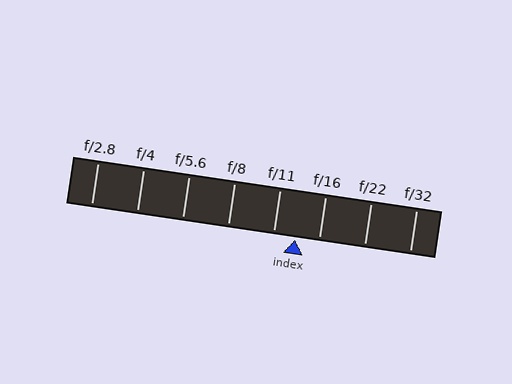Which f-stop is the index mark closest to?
The index mark is closest to f/11.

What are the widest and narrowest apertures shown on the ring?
The widest aperture shown is f/2.8 and the narrowest is f/32.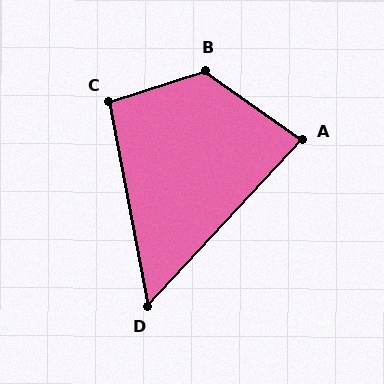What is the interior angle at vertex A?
Approximately 82 degrees (acute).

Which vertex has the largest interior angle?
B, at approximately 126 degrees.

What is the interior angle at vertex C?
Approximately 98 degrees (obtuse).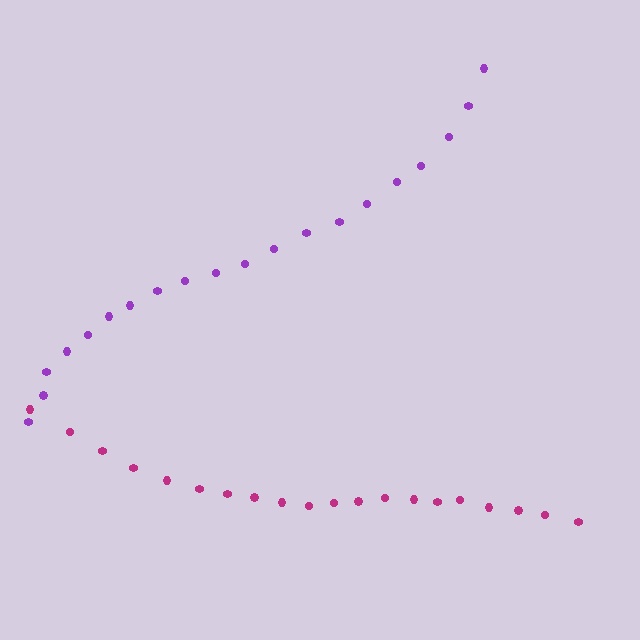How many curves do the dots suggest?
There are 2 distinct paths.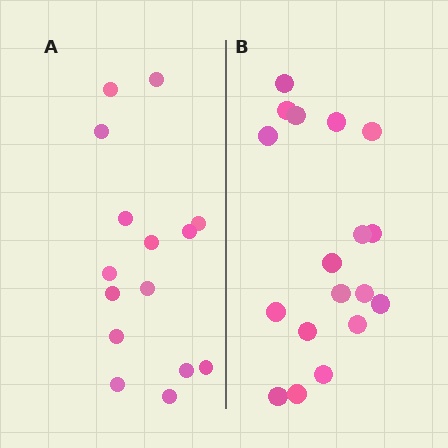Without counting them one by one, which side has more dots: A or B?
Region B (the right region) has more dots.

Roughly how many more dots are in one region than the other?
Region B has just a few more — roughly 2 or 3 more dots than region A.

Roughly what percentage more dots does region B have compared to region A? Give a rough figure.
About 20% more.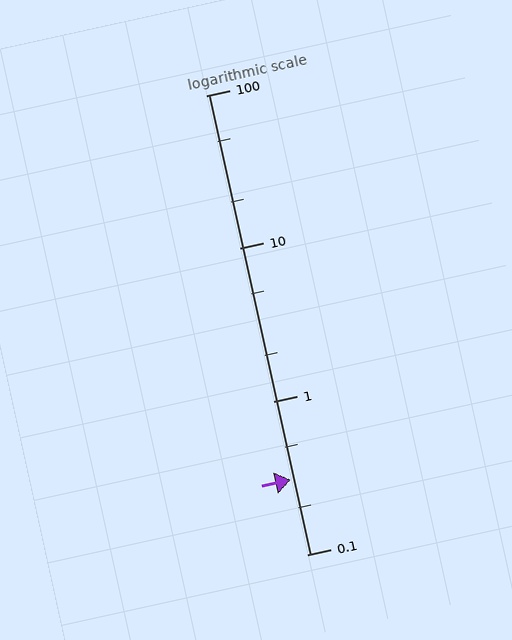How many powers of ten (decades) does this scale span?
The scale spans 3 decades, from 0.1 to 100.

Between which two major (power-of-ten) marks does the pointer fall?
The pointer is between 0.1 and 1.